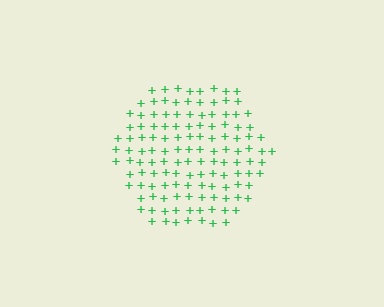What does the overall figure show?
The overall figure shows a hexagon.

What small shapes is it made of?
It is made of small plus signs.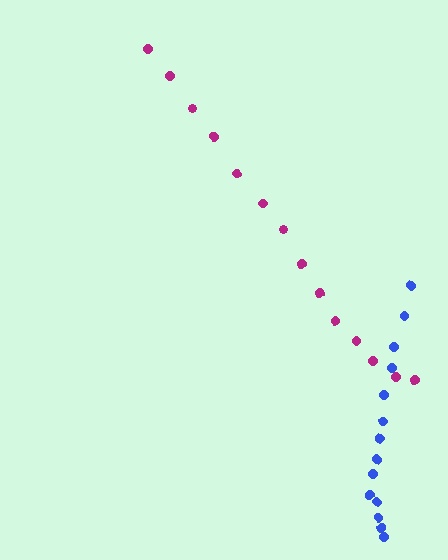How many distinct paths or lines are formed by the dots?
There are 2 distinct paths.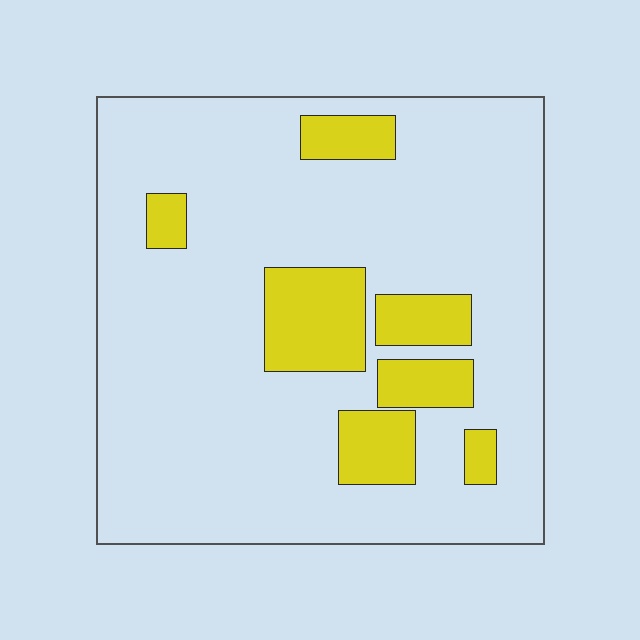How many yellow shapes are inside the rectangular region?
7.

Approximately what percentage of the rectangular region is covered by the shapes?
Approximately 15%.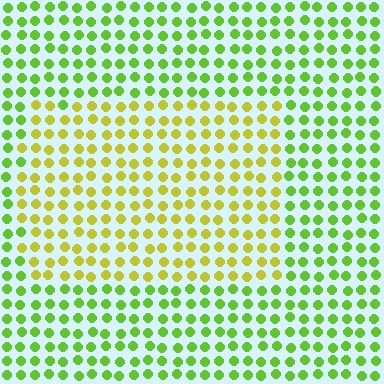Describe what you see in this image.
The image is filled with small lime elements in a uniform arrangement. A rectangle-shaped region is visible where the elements are tinted to a slightly different hue, forming a subtle color boundary.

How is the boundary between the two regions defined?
The boundary is defined purely by a slight shift in hue (about 38 degrees). Spacing, size, and orientation are identical on both sides.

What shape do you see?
I see a rectangle.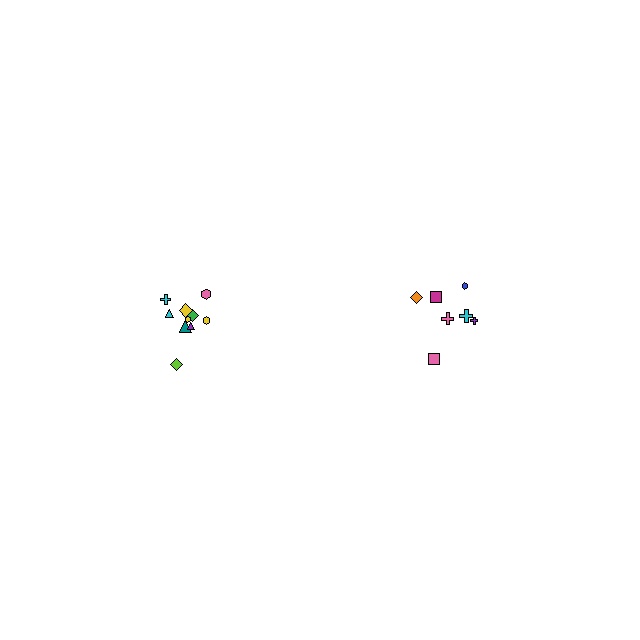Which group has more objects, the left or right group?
The left group.